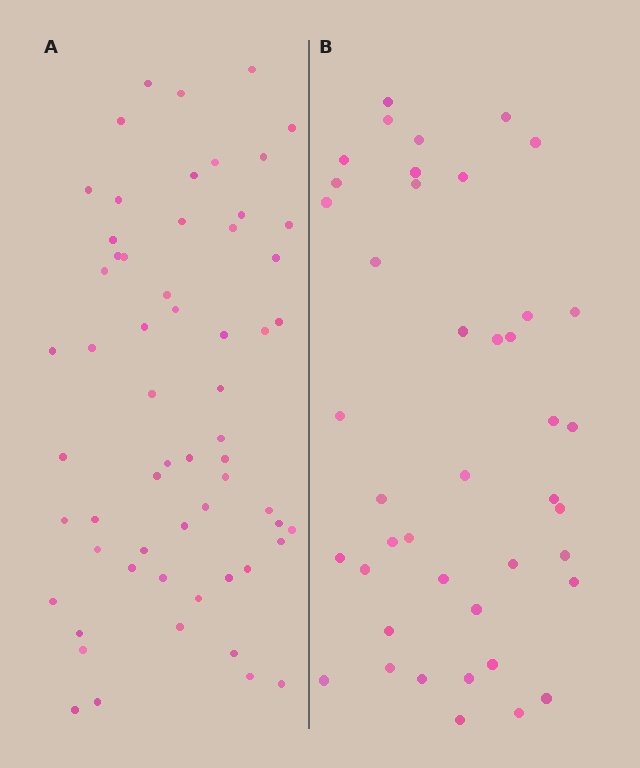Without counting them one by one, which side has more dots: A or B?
Region A (the left region) has more dots.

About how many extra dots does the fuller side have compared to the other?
Region A has approximately 20 more dots than region B.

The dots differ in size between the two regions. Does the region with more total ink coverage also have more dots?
No. Region B has more total ink coverage because its dots are larger, but region A actually contains more individual dots. Total area can be misleading — the number of items is what matters here.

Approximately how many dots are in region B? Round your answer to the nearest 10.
About 40 dots. (The exact count is 42, which rounds to 40.)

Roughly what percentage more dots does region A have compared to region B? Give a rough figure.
About 45% more.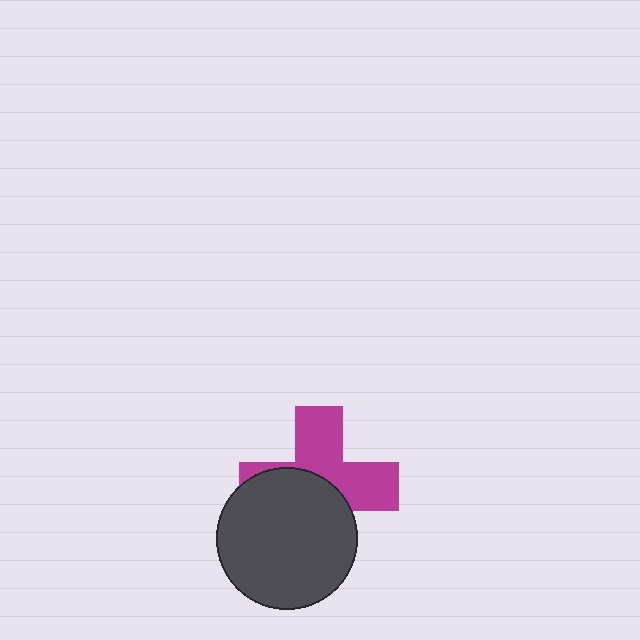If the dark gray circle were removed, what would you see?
You would see the complete magenta cross.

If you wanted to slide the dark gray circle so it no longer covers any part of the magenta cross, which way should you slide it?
Slide it down — that is the most direct way to separate the two shapes.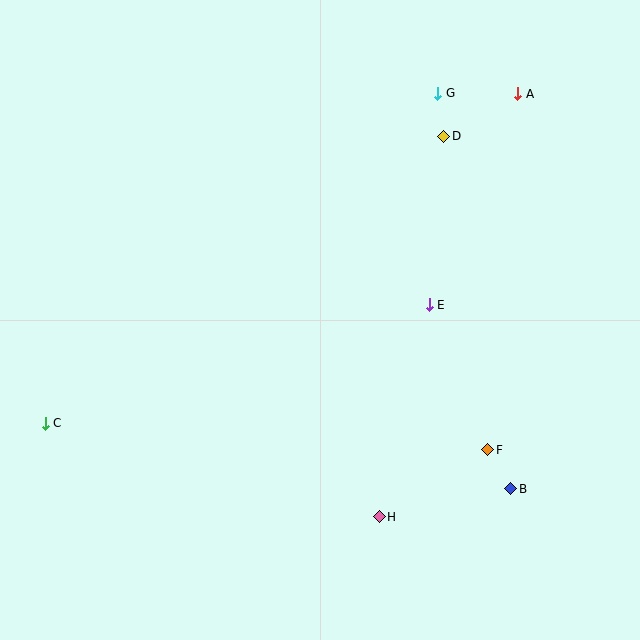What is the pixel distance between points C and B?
The distance between C and B is 470 pixels.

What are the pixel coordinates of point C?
Point C is at (45, 423).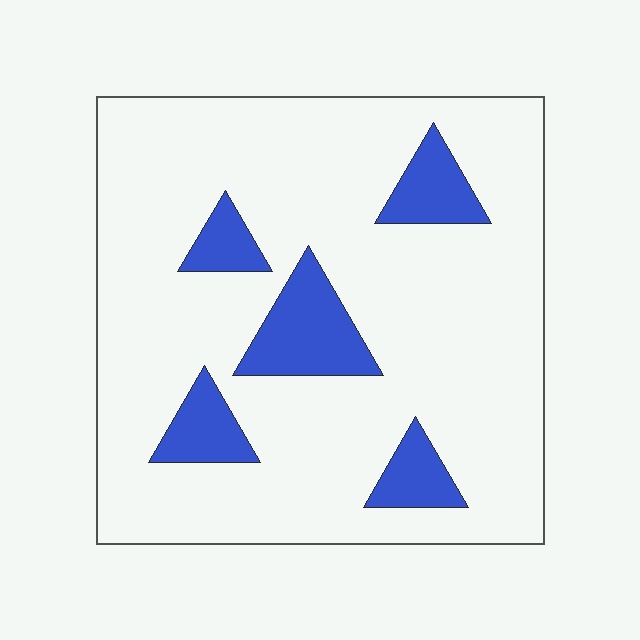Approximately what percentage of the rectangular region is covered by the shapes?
Approximately 15%.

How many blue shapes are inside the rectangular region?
5.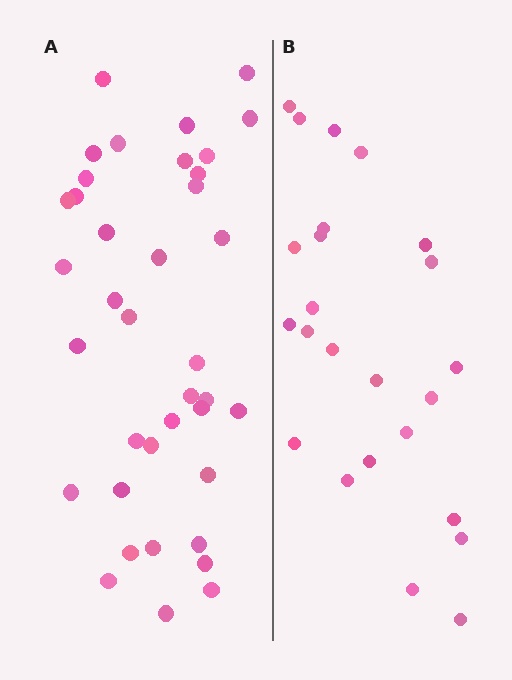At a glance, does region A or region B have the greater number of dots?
Region A (the left region) has more dots.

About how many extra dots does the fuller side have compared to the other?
Region A has approximately 15 more dots than region B.